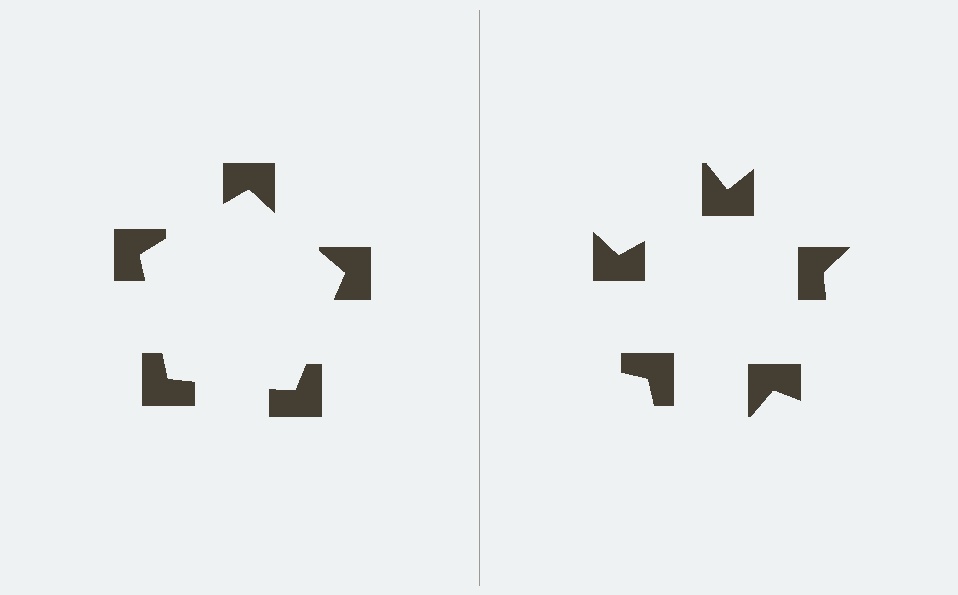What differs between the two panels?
The notched squares are positioned identically on both sides; only the wedge orientations differ. On the left they align to a pentagon; on the right they are misaligned.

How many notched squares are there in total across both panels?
10 — 5 on each side.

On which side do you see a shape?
An illusory pentagon appears on the left side. On the right side the wedge cuts are rotated, so no coherent shape forms.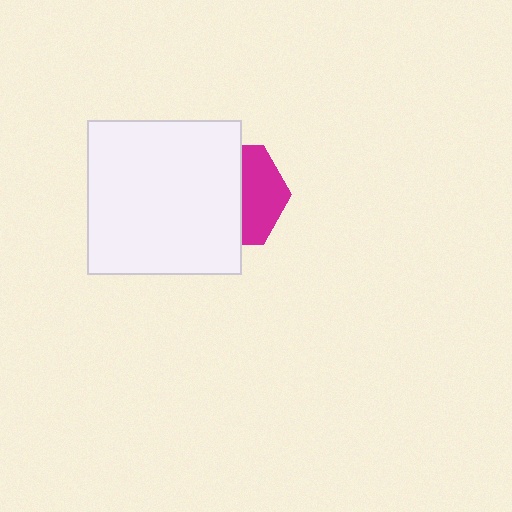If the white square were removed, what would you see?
You would see the complete magenta hexagon.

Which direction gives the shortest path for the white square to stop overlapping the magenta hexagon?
Moving left gives the shortest separation.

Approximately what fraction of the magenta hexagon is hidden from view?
Roughly 58% of the magenta hexagon is hidden behind the white square.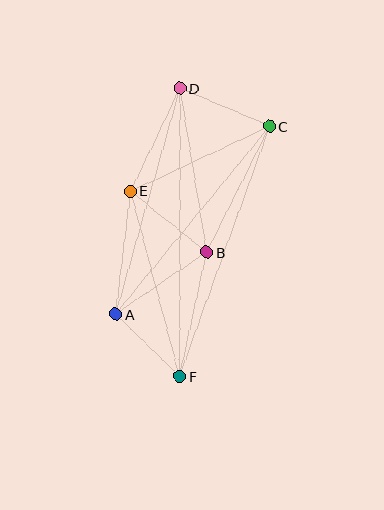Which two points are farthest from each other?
Points D and F are farthest from each other.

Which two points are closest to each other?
Points A and F are closest to each other.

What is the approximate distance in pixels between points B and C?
The distance between B and C is approximately 141 pixels.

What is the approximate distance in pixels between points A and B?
The distance between A and B is approximately 111 pixels.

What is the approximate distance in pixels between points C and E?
The distance between C and E is approximately 154 pixels.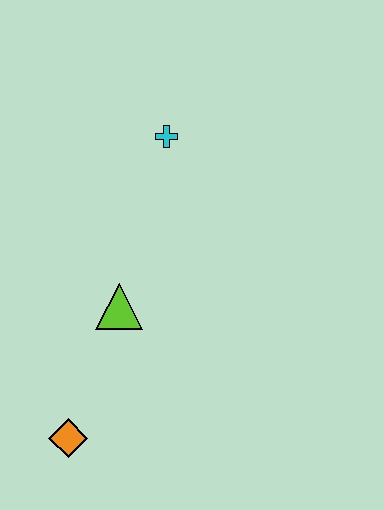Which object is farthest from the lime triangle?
The cyan cross is farthest from the lime triangle.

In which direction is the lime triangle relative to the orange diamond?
The lime triangle is above the orange diamond.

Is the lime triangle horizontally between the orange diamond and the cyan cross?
Yes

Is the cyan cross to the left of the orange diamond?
No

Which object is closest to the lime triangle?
The orange diamond is closest to the lime triangle.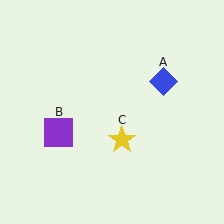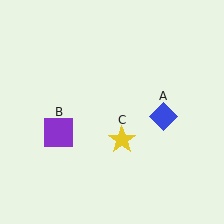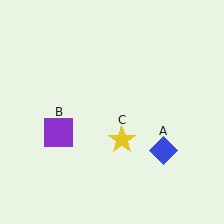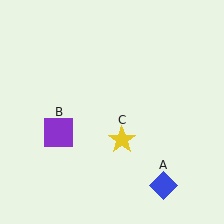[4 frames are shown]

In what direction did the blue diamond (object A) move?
The blue diamond (object A) moved down.